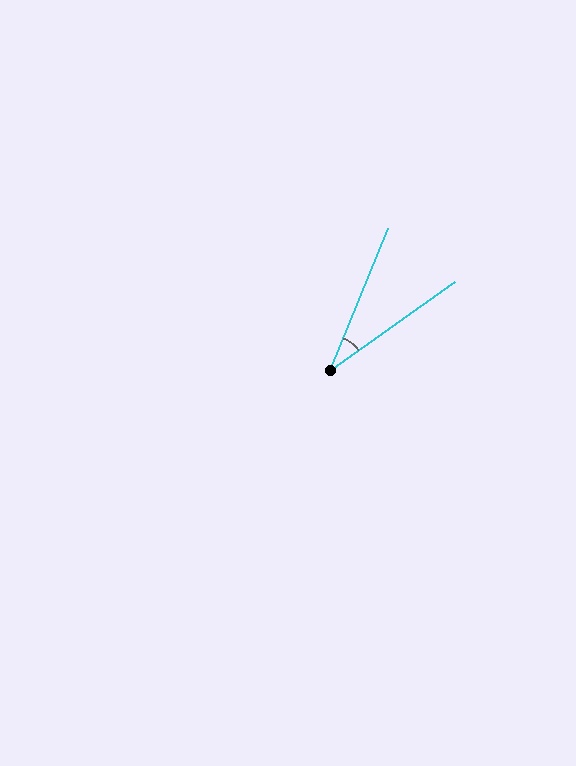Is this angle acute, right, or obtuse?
It is acute.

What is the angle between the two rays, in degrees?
Approximately 32 degrees.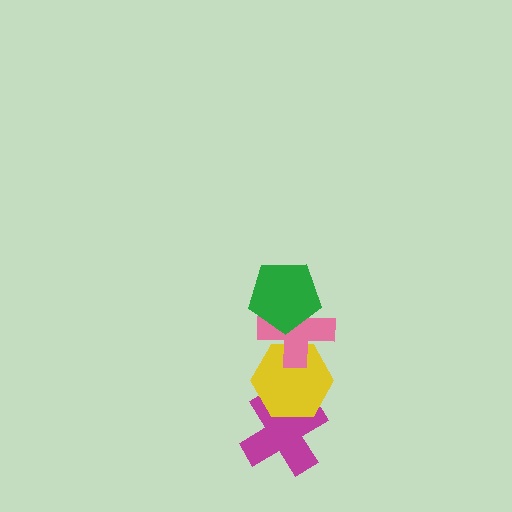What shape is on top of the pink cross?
The green pentagon is on top of the pink cross.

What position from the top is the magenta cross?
The magenta cross is 4th from the top.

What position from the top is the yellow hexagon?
The yellow hexagon is 3rd from the top.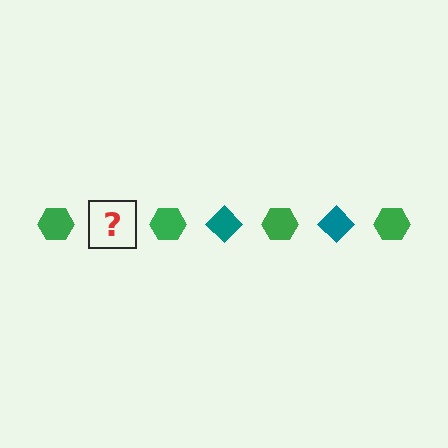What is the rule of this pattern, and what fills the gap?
The rule is that the pattern alternates between green hexagon and teal diamond. The gap should be filled with a teal diamond.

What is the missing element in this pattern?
The missing element is a teal diamond.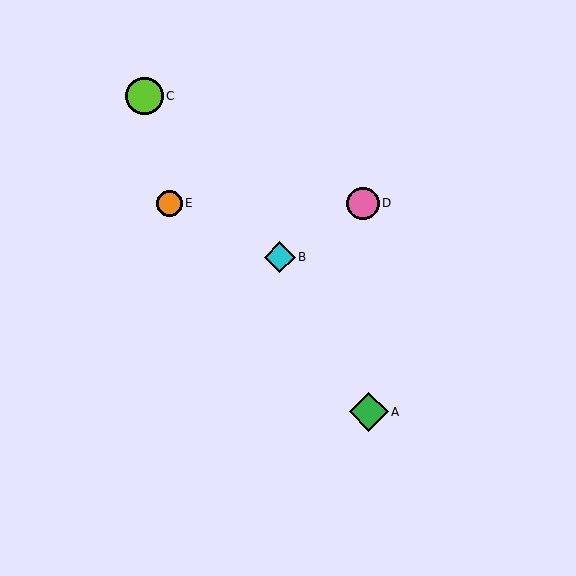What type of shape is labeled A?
Shape A is a green diamond.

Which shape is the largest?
The green diamond (labeled A) is the largest.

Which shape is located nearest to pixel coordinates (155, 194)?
The orange circle (labeled E) at (169, 203) is nearest to that location.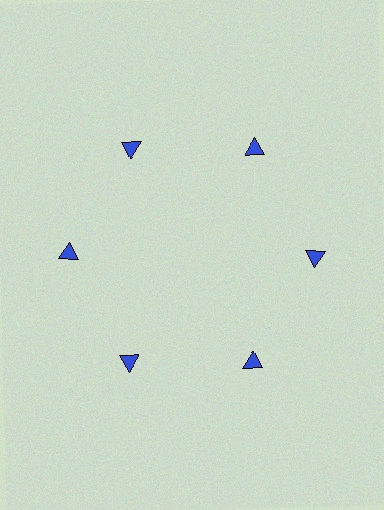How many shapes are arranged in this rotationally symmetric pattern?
There are 6 shapes, arranged in 6 groups of 1.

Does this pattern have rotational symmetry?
Yes, this pattern has 6-fold rotational symmetry. It looks the same after rotating 60 degrees around the center.